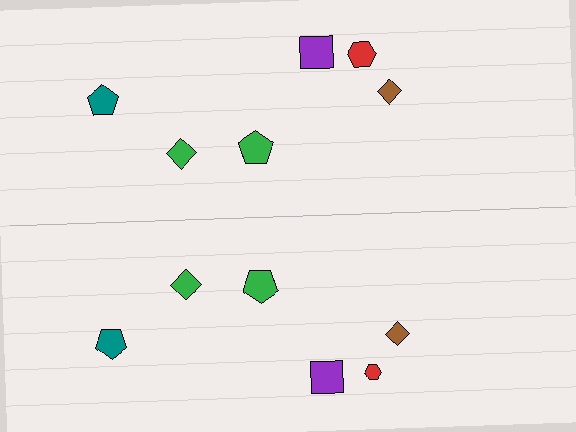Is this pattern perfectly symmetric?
No, the pattern is not perfectly symmetric. The red hexagon on the bottom side has a different size than its mirror counterpart.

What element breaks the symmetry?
The red hexagon on the bottom side has a different size than its mirror counterpart.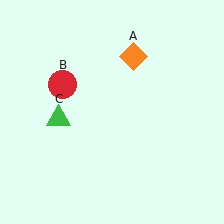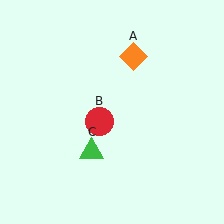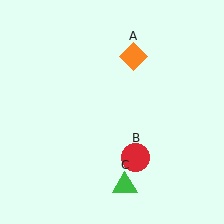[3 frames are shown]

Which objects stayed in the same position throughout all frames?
Orange diamond (object A) remained stationary.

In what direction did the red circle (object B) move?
The red circle (object B) moved down and to the right.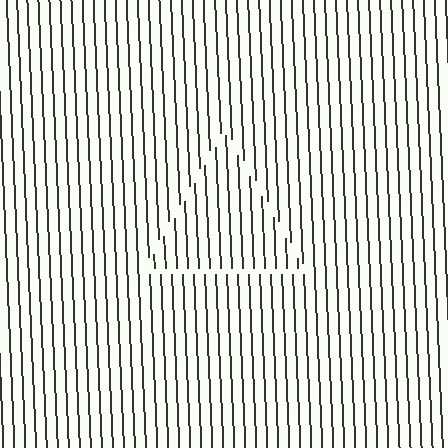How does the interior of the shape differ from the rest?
The interior of the shape contains the same grating, shifted by half a period — the contour is defined by the phase discontinuity where line-ends from the inner and outer gratings abut.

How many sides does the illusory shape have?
3 sides — the line-ends trace a triangle.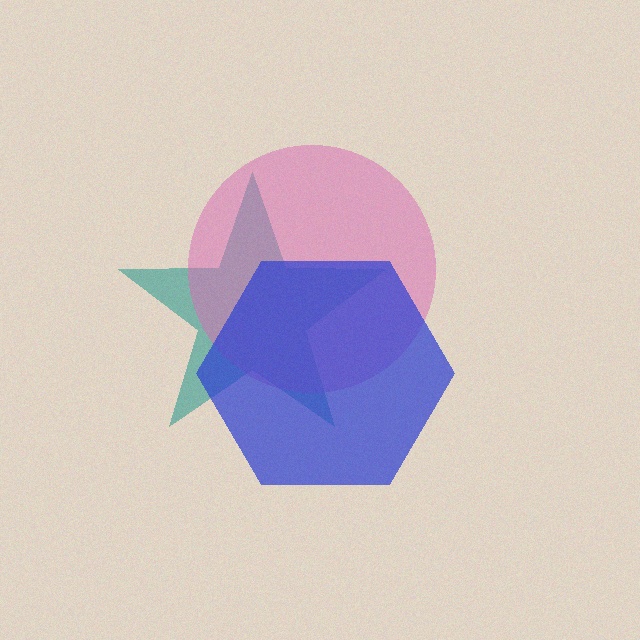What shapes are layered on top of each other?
The layered shapes are: a teal star, a pink circle, a blue hexagon.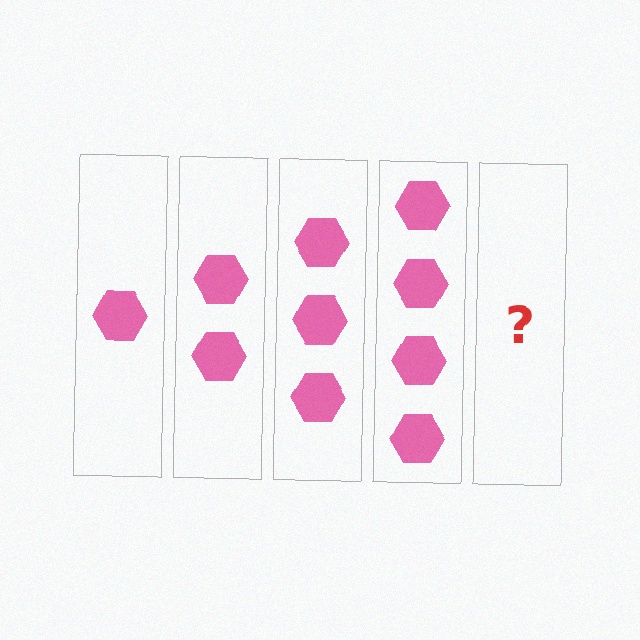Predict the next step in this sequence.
The next step is 5 hexagons.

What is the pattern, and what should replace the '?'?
The pattern is that each step adds one more hexagon. The '?' should be 5 hexagons.